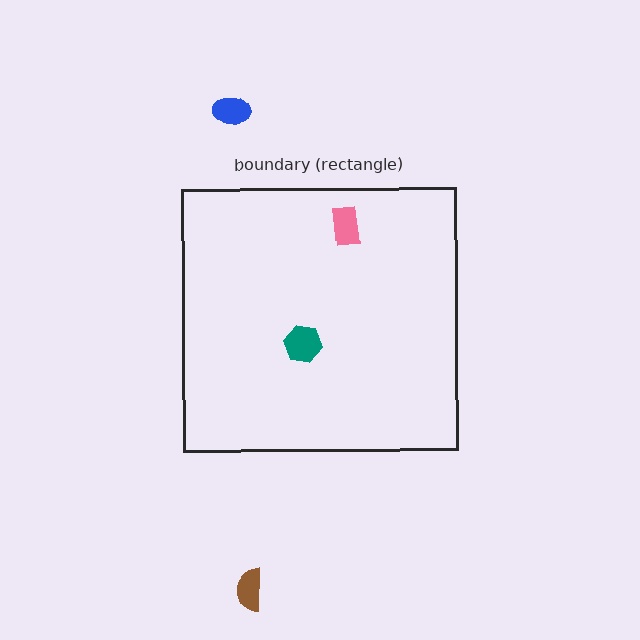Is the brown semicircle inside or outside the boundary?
Outside.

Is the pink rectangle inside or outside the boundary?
Inside.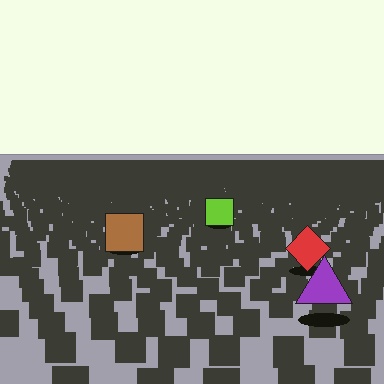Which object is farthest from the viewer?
The lime square is farthest from the viewer. It appears smaller and the ground texture around it is denser.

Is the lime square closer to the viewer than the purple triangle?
No. The purple triangle is closer — you can tell from the texture gradient: the ground texture is coarser near it.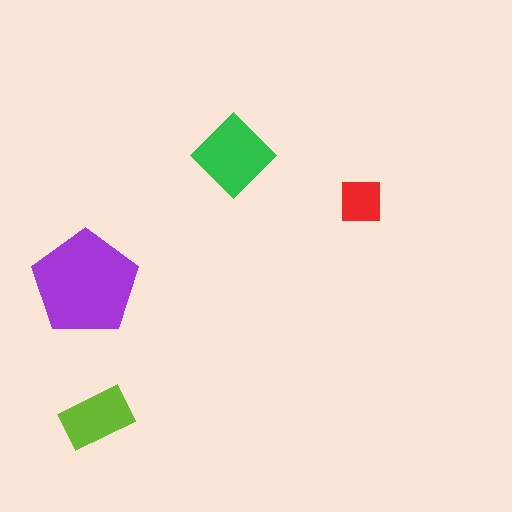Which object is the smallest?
The red square.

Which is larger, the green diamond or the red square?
The green diamond.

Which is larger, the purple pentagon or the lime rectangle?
The purple pentagon.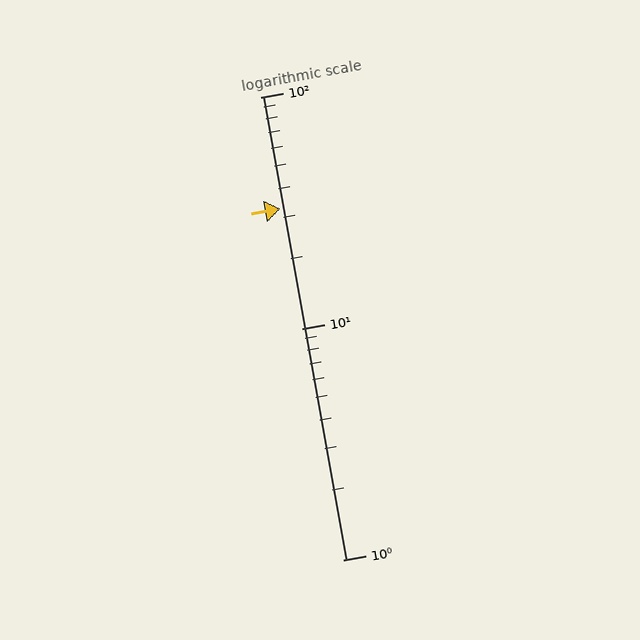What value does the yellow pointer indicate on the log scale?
The pointer indicates approximately 33.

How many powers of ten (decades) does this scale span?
The scale spans 2 decades, from 1 to 100.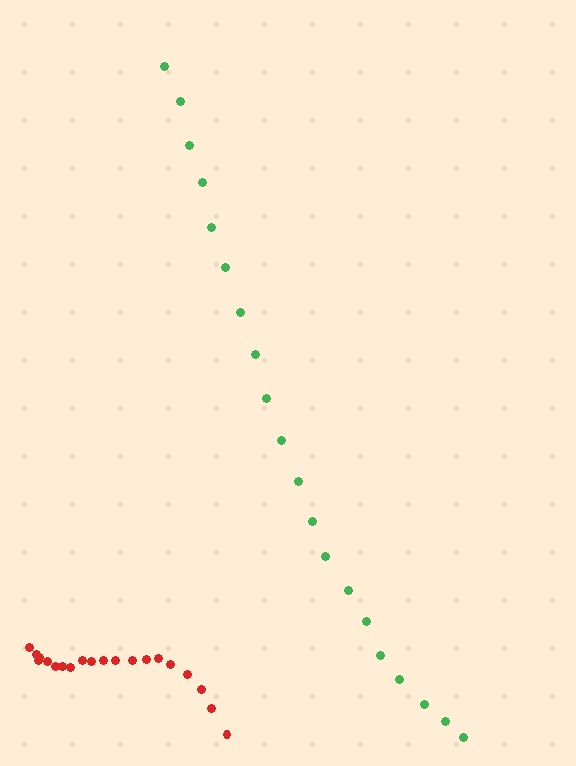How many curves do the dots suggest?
There are 2 distinct paths.